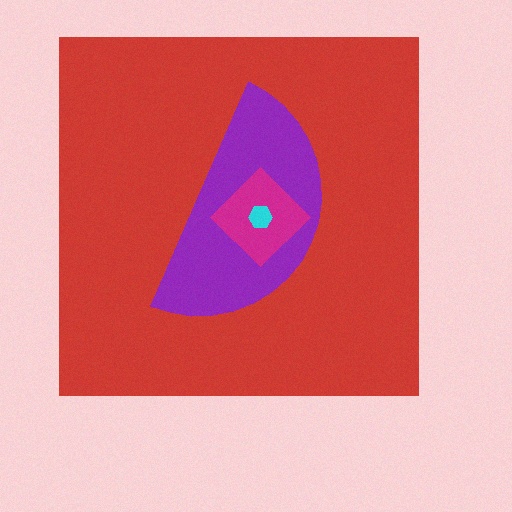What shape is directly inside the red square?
The purple semicircle.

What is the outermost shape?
The red square.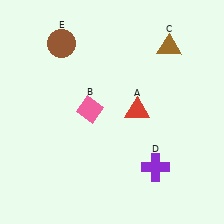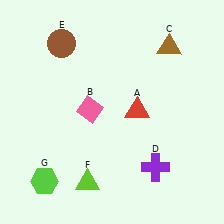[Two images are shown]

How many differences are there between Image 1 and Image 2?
There are 2 differences between the two images.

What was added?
A lime triangle (F), a lime hexagon (G) were added in Image 2.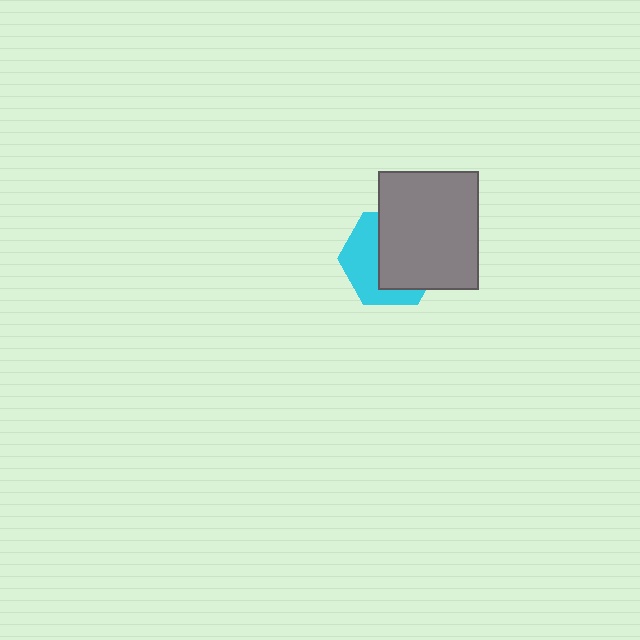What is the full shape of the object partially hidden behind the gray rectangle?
The partially hidden object is a cyan hexagon.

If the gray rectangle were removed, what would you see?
You would see the complete cyan hexagon.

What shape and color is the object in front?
The object in front is a gray rectangle.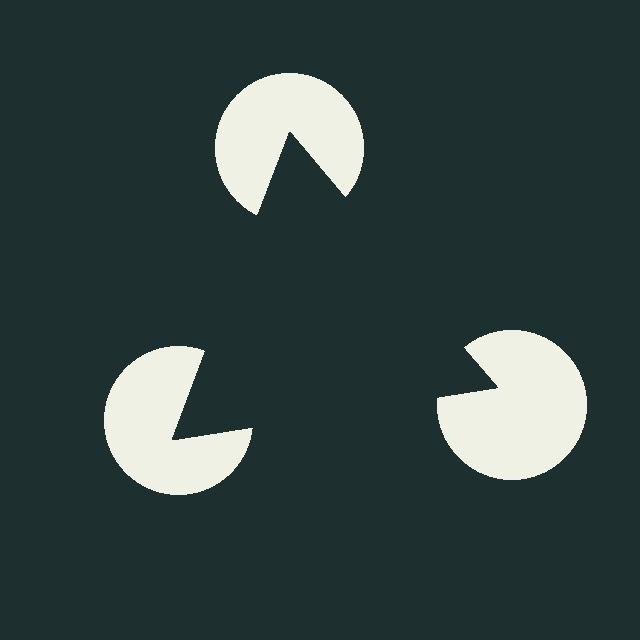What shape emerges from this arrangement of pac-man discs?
An illusory triangle — its edges are inferred from the aligned wedge cuts in the pac-man discs, not physically drawn.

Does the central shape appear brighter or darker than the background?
It typically appears slightly darker than the background, even though no actual brightness change is drawn.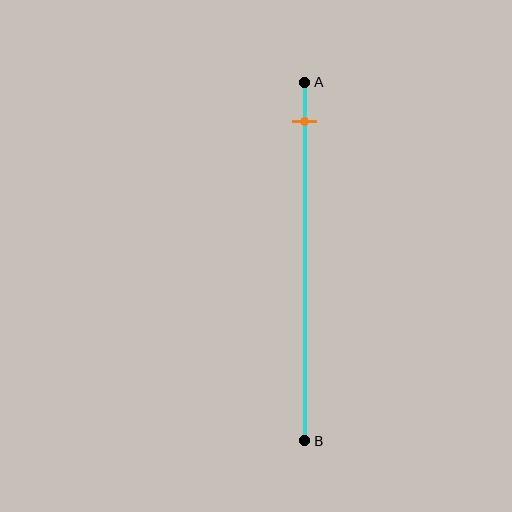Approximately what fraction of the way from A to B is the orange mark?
The orange mark is approximately 10% of the way from A to B.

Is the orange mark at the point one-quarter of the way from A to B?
No, the mark is at about 10% from A, not at the 25% one-quarter point.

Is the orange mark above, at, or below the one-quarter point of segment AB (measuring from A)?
The orange mark is above the one-quarter point of segment AB.